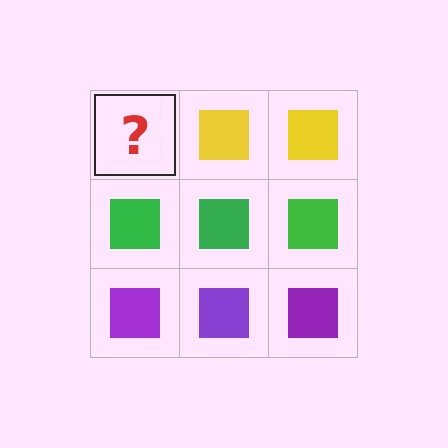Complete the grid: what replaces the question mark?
The question mark should be replaced with a yellow square.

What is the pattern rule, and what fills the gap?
The rule is that each row has a consistent color. The gap should be filled with a yellow square.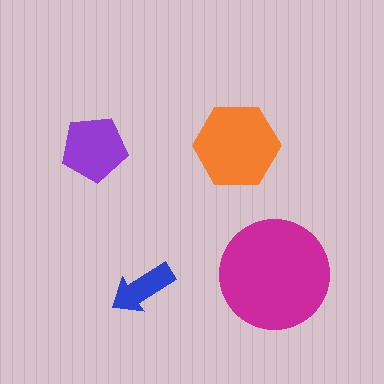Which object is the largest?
The magenta circle.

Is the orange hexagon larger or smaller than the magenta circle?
Smaller.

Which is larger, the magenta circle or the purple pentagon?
The magenta circle.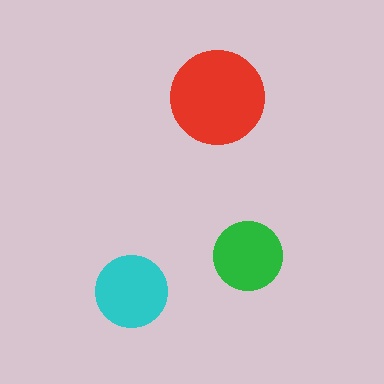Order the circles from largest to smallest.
the red one, the cyan one, the green one.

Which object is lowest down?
The cyan circle is bottommost.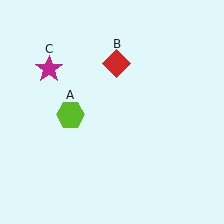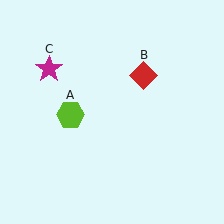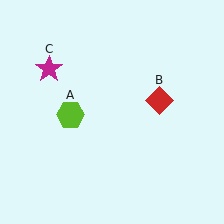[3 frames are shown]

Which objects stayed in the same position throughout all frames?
Lime hexagon (object A) and magenta star (object C) remained stationary.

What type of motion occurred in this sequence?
The red diamond (object B) rotated clockwise around the center of the scene.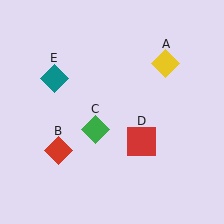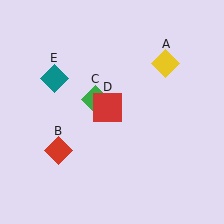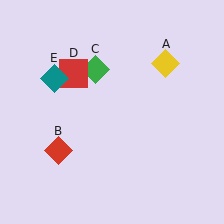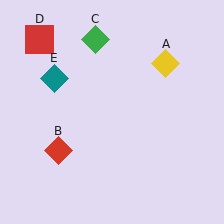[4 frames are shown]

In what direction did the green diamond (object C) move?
The green diamond (object C) moved up.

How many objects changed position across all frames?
2 objects changed position: green diamond (object C), red square (object D).